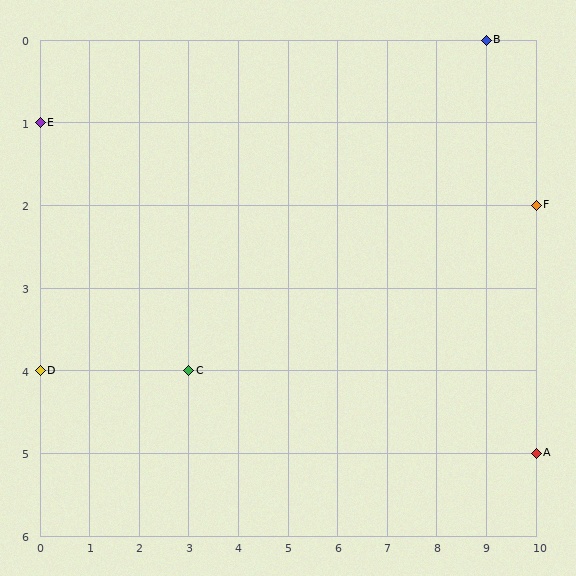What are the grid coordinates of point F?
Point F is at grid coordinates (10, 2).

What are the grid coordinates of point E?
Point E is at grid coordinates (0, 1).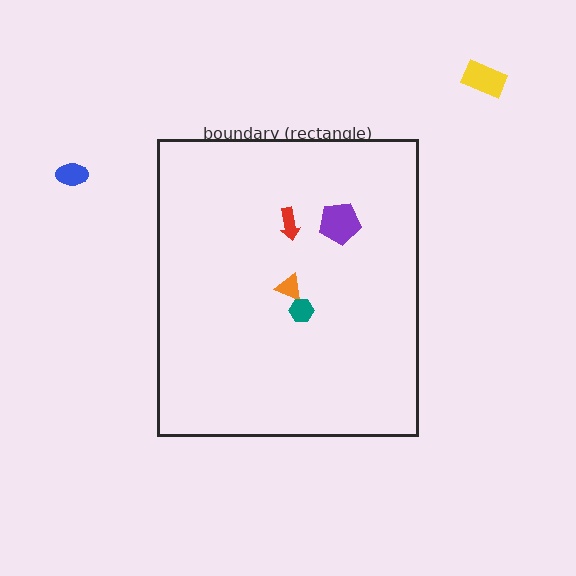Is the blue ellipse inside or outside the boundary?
Outside.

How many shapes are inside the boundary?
4 inside, 2 outside.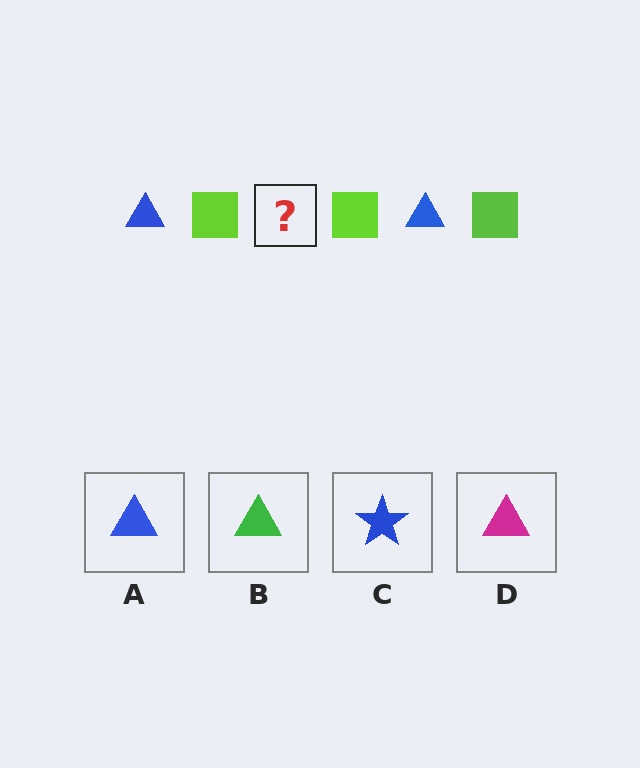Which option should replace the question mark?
Option A.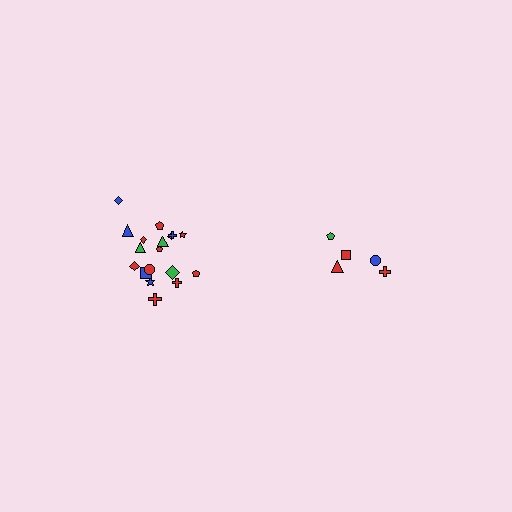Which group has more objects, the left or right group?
The left group.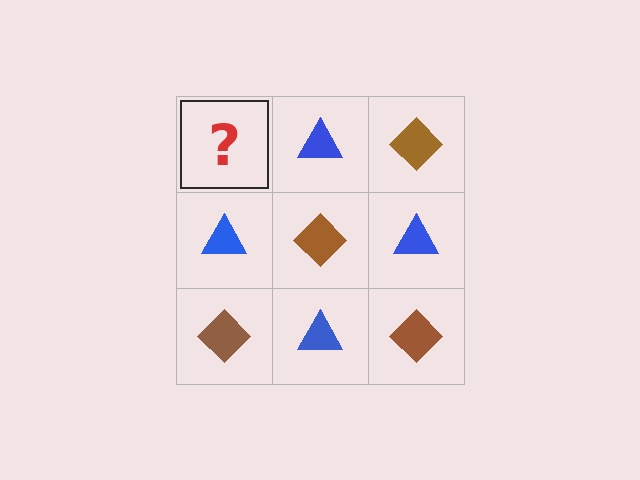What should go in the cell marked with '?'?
The missing cell should contain a brown diamond.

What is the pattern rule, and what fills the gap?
The rule is that it alternates brown diamond and blue triangle in a checkerboard pattern. The gap should be filled with a brown diamond.